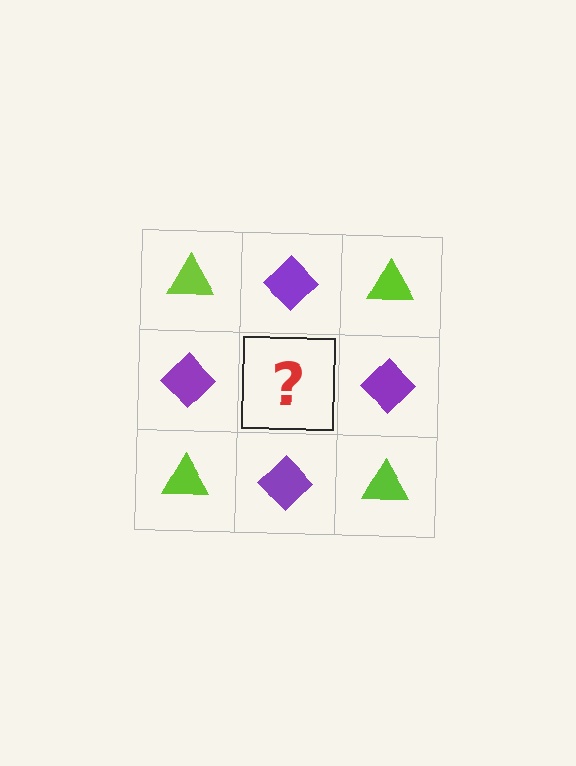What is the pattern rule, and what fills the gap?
The rule is that it alternates lime triangle and purple diamond in a checkerboard pattern. The gap should be filled with a lime triangle.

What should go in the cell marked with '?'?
The missing cell should contain a lime triangle.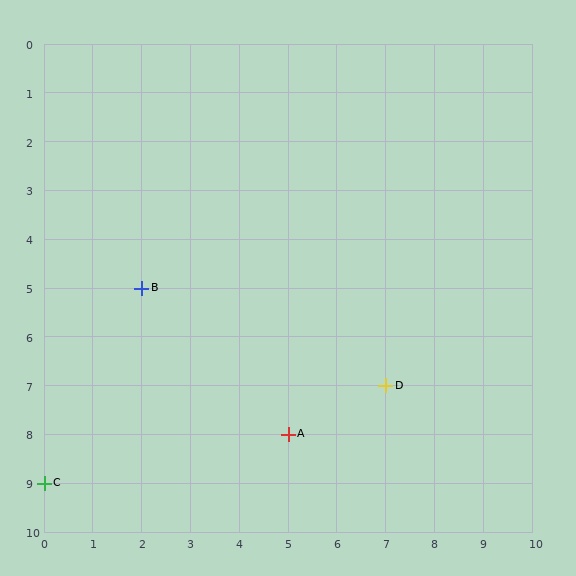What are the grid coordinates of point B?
Point B is at grid coordinates (2, 5).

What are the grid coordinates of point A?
Point A is at grid coordinates (5, 8).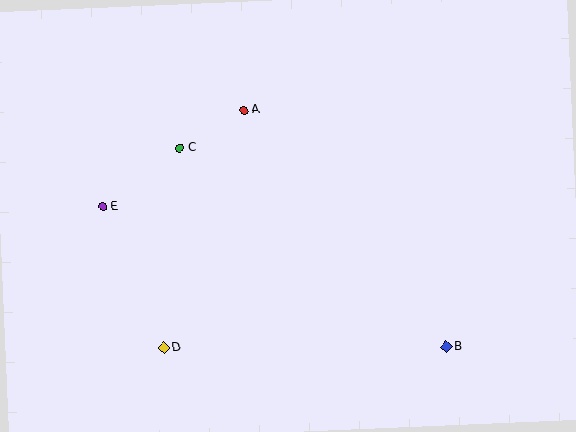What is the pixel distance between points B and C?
The distance between B and C is 332 pixels.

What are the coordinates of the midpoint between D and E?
The midpoint between D and E is at (133, 277).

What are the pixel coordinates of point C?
Point C is at (180, 148).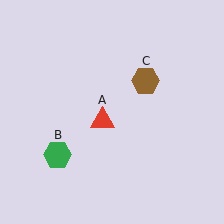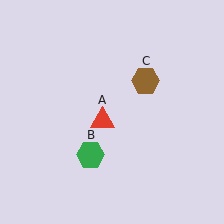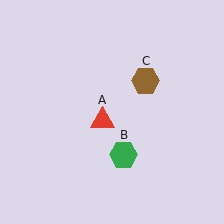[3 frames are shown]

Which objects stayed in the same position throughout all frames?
Red triangle (object A) and brown hexagon (object C) remained stationary.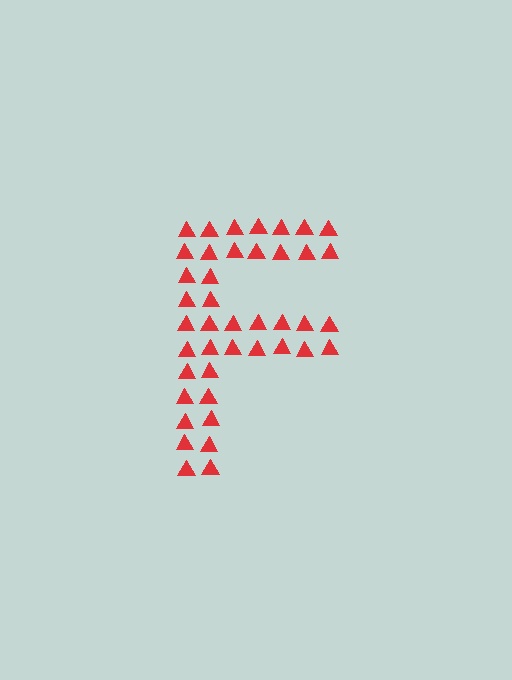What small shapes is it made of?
It is made of small triangles.